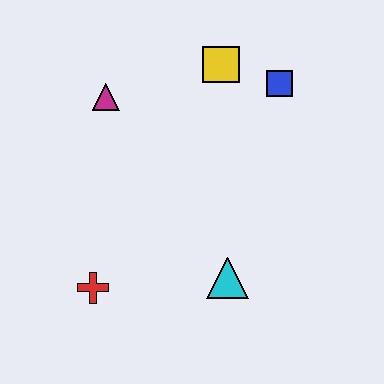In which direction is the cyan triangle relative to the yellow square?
The cyan triangle is below the yellow square.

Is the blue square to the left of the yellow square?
No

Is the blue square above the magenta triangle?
Yes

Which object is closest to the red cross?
The cyan triangle is closest to the red cross.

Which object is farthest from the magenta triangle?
The cyan triangle is farthest from the magenta triangle.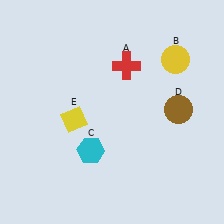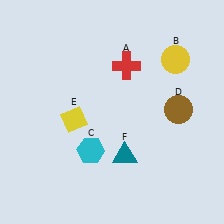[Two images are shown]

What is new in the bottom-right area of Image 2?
A teal triangle (F) was added in the bottom-right area of Image 2.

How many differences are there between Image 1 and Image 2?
There is 1 difference between the two images.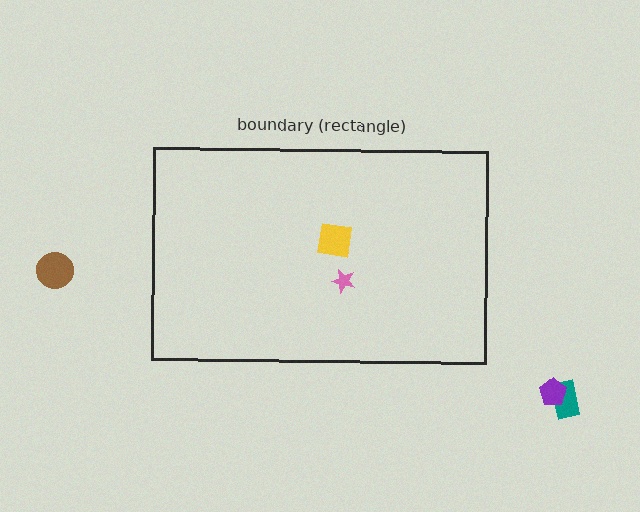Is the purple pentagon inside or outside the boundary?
Outside.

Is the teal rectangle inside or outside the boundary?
Outside.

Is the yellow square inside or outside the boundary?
Inside.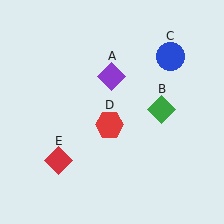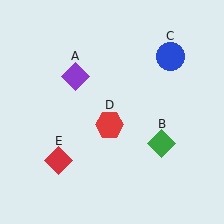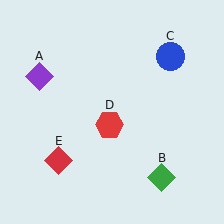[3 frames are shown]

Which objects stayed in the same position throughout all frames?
Blue circle (object C) and red hexagon (object D) and red diamond (object E) remained stationary.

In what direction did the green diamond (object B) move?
The green diamond (object B) moved down.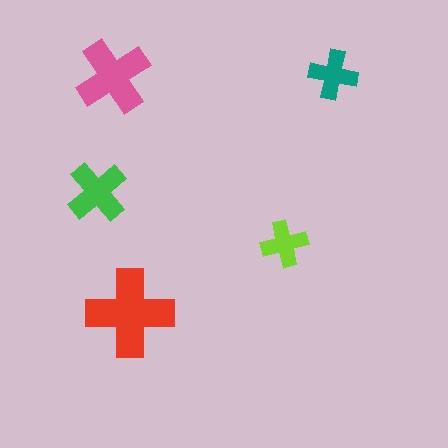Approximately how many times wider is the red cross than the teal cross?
About 2 times wider.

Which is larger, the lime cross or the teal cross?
The teal one.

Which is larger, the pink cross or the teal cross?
The pink one.